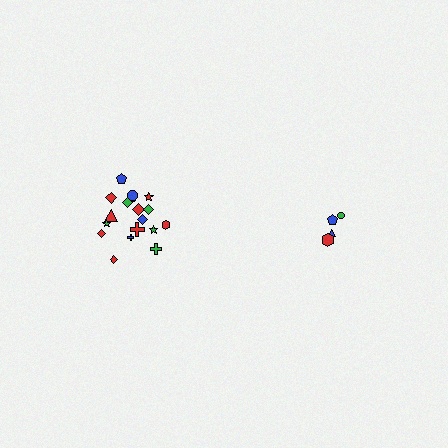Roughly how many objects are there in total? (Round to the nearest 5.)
Roughly 20 objects in total.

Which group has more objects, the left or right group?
The left group.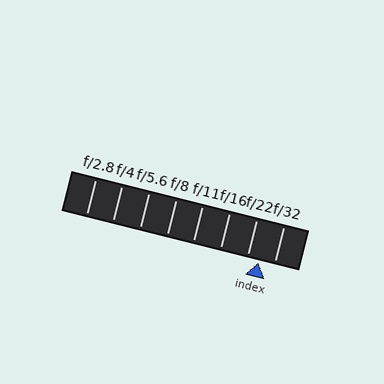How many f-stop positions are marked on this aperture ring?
There are 8 f-stop positions marked.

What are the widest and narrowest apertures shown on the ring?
The widest aperture shown is f/2.8 and the narrowest is f/32.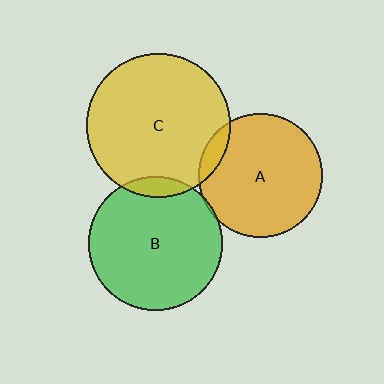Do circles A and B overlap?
Yes.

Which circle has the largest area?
Circle C (yellow).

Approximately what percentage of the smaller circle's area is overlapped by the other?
Approximately 5%.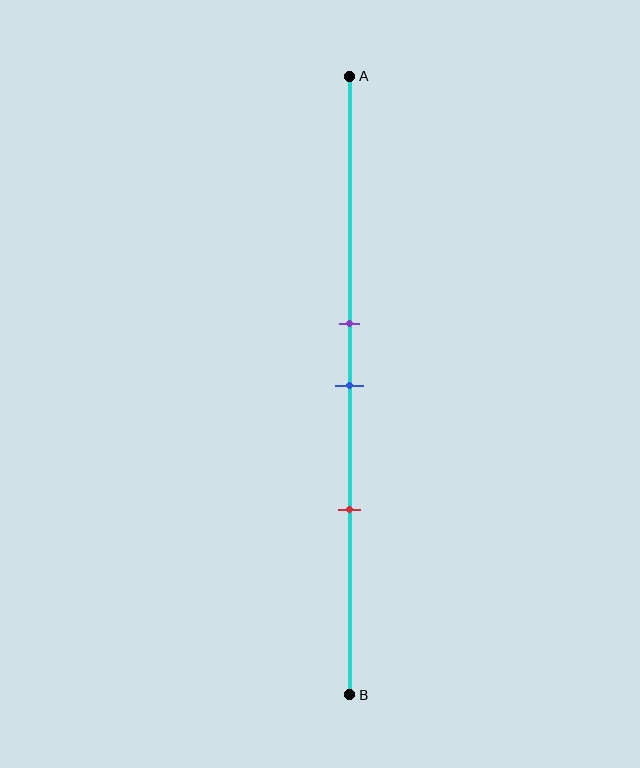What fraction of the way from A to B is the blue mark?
The blue mark is approximately 50% (0.5) of the way from A to B.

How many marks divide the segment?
There are 3 marks dividing the segment.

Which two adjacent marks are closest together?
The purple and blue marks are the closest adjacent pair.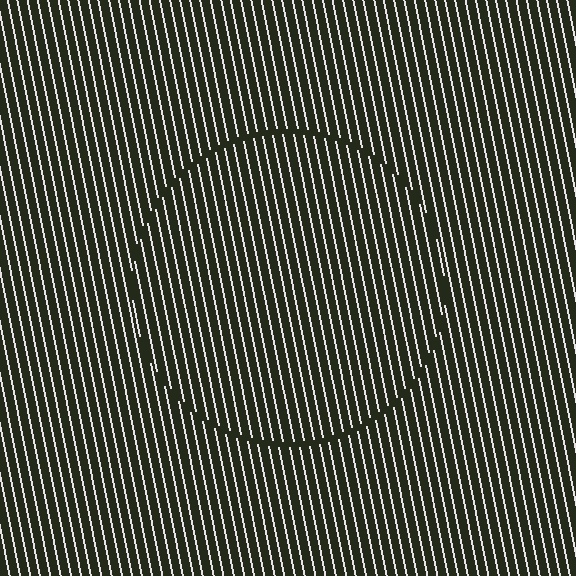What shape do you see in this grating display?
An illusory circle. The interior of the shape contains the same grating, shifted by half a period — the contour is defined by the phase discontinuity where line-ends from the inner and outer gratings abut.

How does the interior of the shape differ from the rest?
The interior of the shape contains the same grating, shifted by half a period — the contour is defined by the phase discontinuity where line-ends from the inner and outer gratings abut.